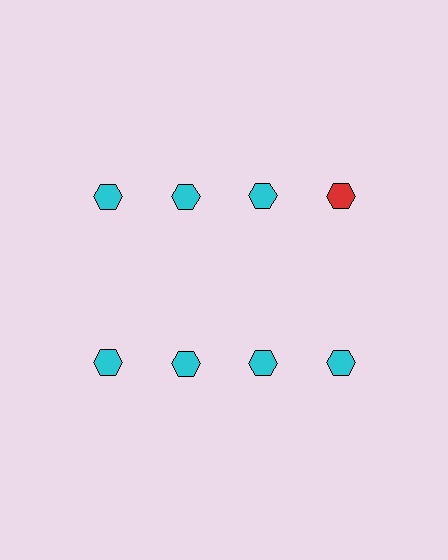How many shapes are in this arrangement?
There are 8 shapes arranged in a grid pattern.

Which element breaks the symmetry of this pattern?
The red hexagon in the top row, second from right column breaks the symmetry. All other shapes are cyan hexagons.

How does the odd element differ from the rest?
It has a different color: red instead of cyan.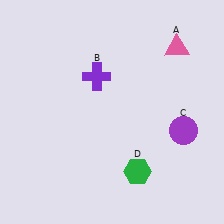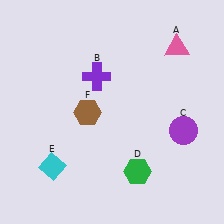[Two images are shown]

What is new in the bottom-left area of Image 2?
A cyan diamond (E) was added in the bottom-left area of Image 2.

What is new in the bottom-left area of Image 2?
A brown hexagon (F) was added in the bottom-left area of Image 2.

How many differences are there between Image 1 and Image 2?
There are 2 differences between the two images.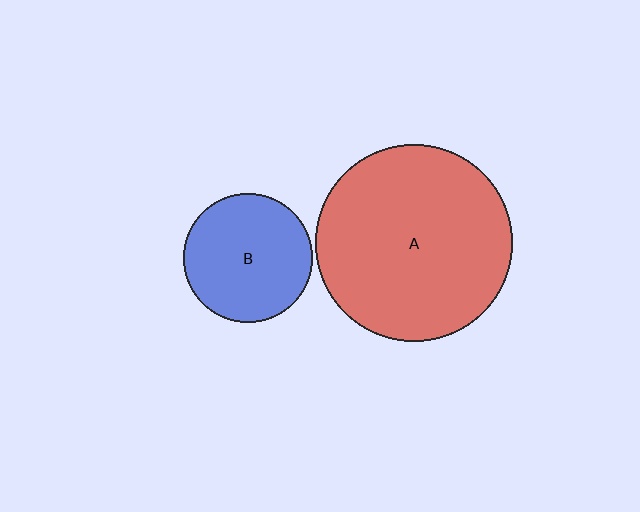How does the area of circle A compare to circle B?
Approximately 2.3 times.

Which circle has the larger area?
Circle A (red).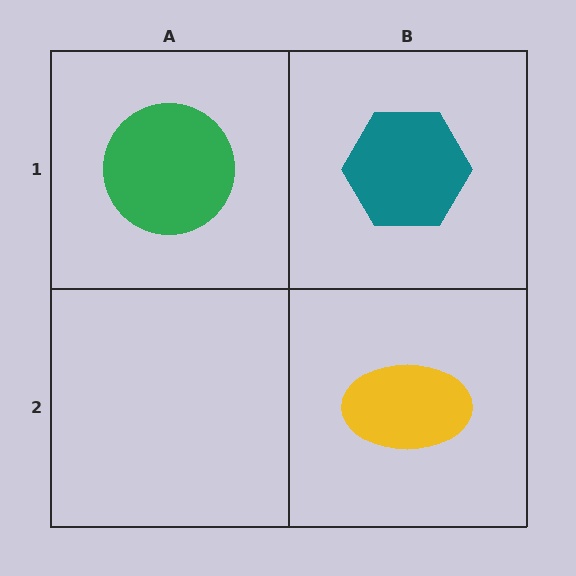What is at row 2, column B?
A yellow ellipse.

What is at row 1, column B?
A teal hexagon.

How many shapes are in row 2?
1 shape.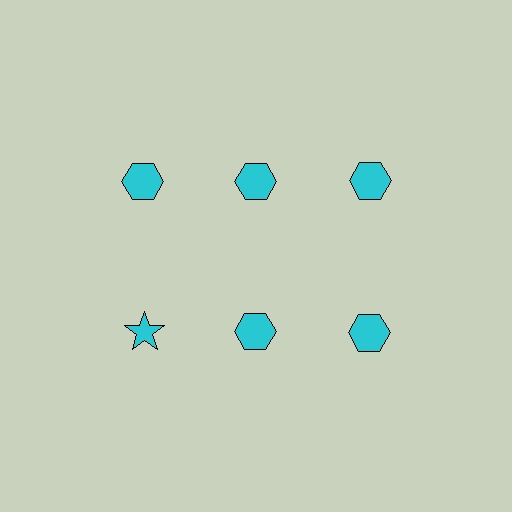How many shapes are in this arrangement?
There are 6 shapes arranged in a grid pattern.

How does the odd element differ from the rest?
It has a different shape: star instead of hexagon.